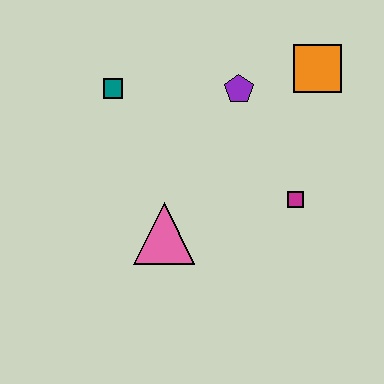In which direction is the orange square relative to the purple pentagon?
The orange square is to the right of the purple pentagon.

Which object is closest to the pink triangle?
The magenta square is closest to the pink triangle.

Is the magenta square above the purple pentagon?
No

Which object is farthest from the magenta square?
The teal square is farthest from the magenta square.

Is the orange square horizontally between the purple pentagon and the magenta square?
No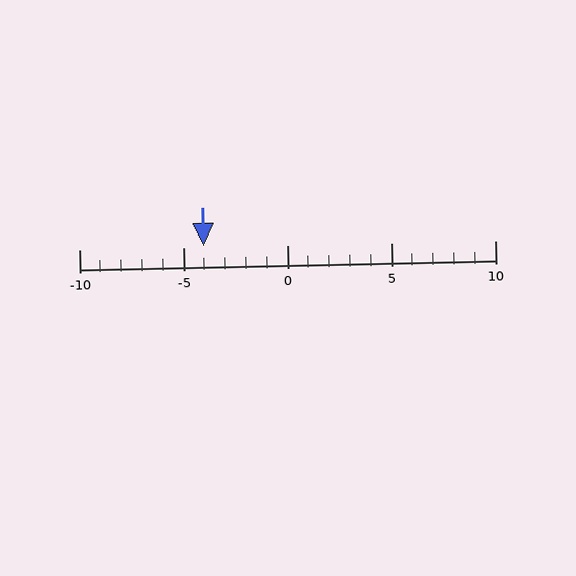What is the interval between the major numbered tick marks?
The major tick marks are spaced 5 units apart.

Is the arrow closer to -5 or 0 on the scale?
The arrow is closer to -5.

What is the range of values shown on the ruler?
The ruler shows values from -10 to 10.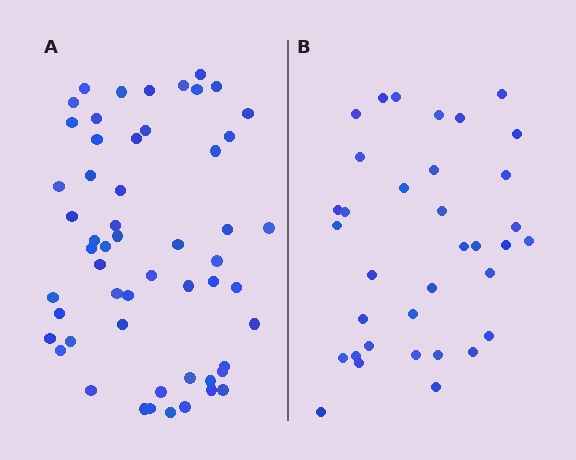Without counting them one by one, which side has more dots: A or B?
Region A (the left region) has more dots.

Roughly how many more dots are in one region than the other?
Region A has approximately 20 more dots than region B.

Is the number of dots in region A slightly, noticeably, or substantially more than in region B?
Region A has substantially more. The ratio is roughly 1.6 to 1.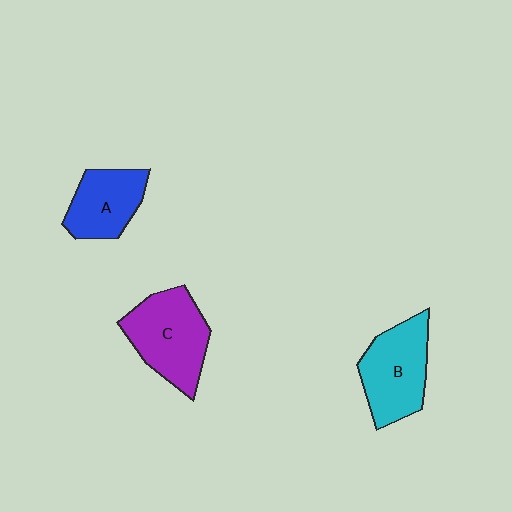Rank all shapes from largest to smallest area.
From largest to smallest: C (purple), B (cyan), A (blue).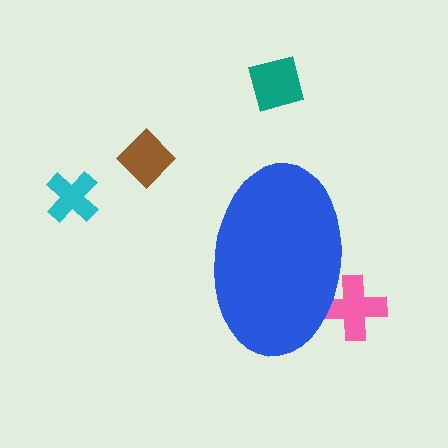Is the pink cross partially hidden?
Yes, the pink cross is partially hidden behind the blue ellipse.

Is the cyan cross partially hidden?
No, the cyan cross is fully visible.